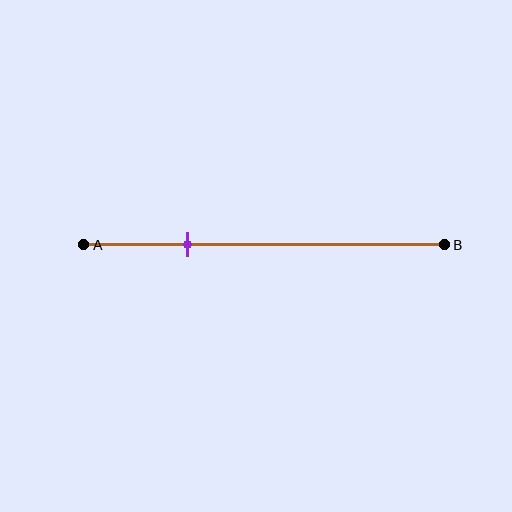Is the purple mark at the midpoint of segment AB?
No, the mark is at about 30% from A, not at the 50% midpoint.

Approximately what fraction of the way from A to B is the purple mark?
The purple mark is approximately 30% of the way from A to B.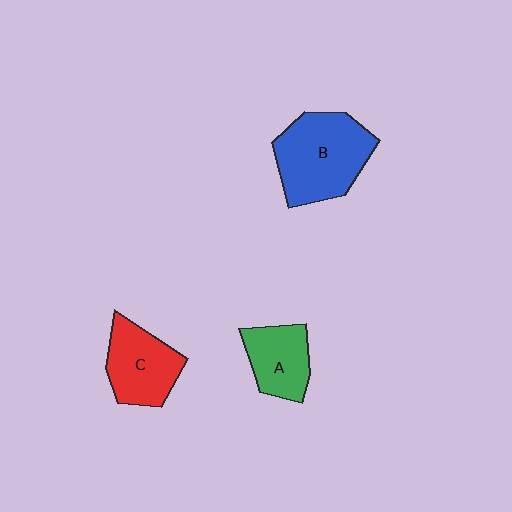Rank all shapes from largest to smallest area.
From largest to smallest: B (blue), C (red), A (green).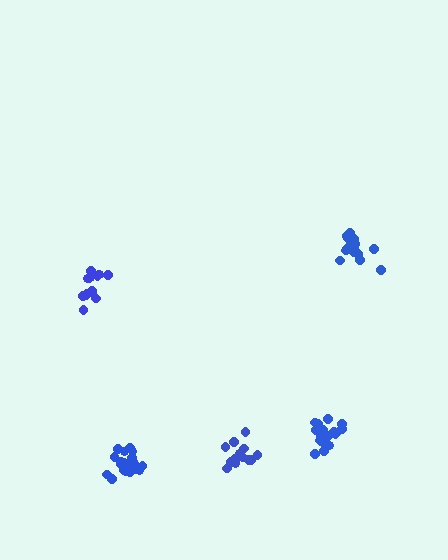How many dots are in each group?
Group 1: 18 dots, Group 2: 15 dots, Group 3: 18 dots, Group 4: 20 dots, Group 5: 17 dots (88 total).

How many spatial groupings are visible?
There are 5 spatial groupings.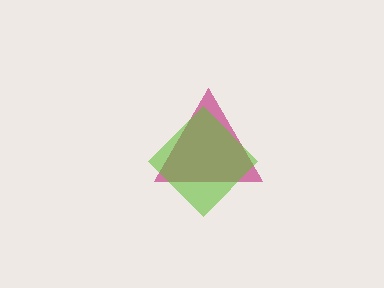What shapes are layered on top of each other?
The layered shapes are: a magenta triangle, a lime diamond.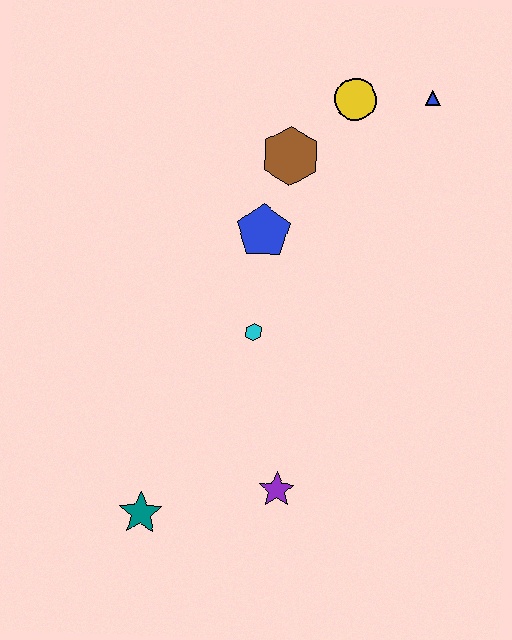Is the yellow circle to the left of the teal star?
No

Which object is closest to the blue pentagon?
The brown hexagon is closest to the blue pentagon.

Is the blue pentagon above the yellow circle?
No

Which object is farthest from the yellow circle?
The teal star is farthest from the yellow circle.